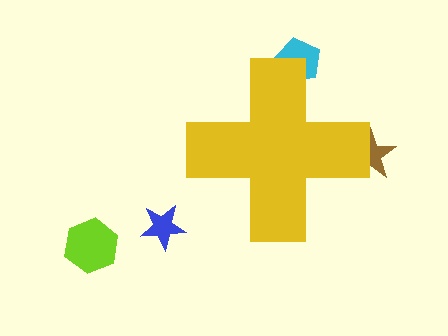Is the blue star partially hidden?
No, the blue star is fully visible.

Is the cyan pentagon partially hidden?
Yes, the cyan pentagon is partially hidden behind the yellow cross.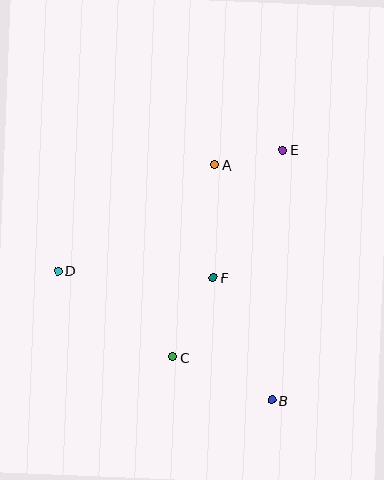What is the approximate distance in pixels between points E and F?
The distance between E and F is approximately 145 pixels.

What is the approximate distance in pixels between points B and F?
The distance between B and F is approximately 136 pixels.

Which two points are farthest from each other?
Points D and E are farthest from each other.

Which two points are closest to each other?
Points A and E are closest to each other.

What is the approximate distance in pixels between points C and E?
The distance between C and E is approximately 234 pixels.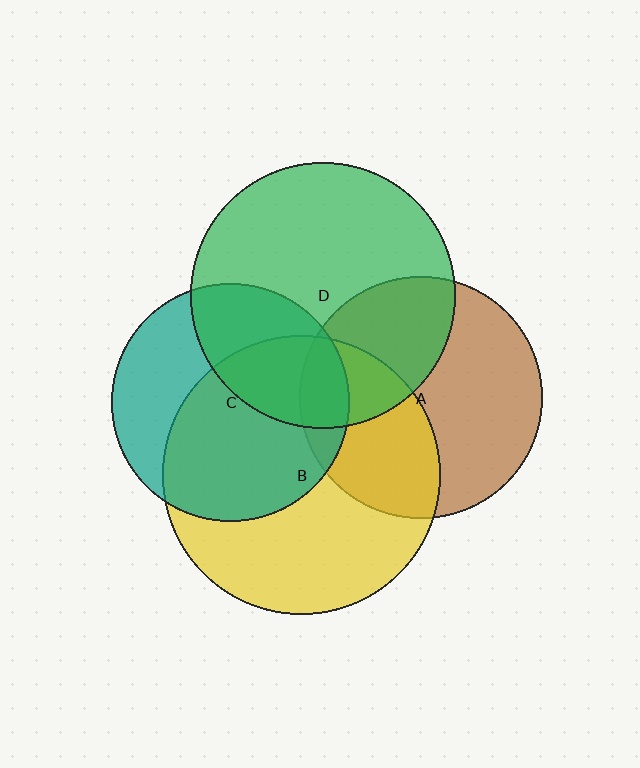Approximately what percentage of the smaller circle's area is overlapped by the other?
Approximately 40%.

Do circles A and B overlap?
Yes.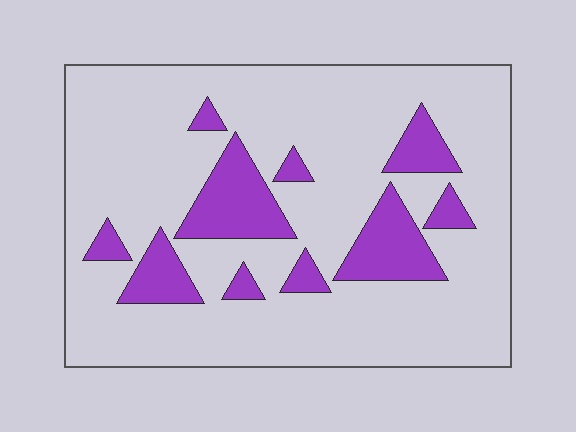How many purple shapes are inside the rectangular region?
10.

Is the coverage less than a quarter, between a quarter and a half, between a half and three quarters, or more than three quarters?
Less than a quarter.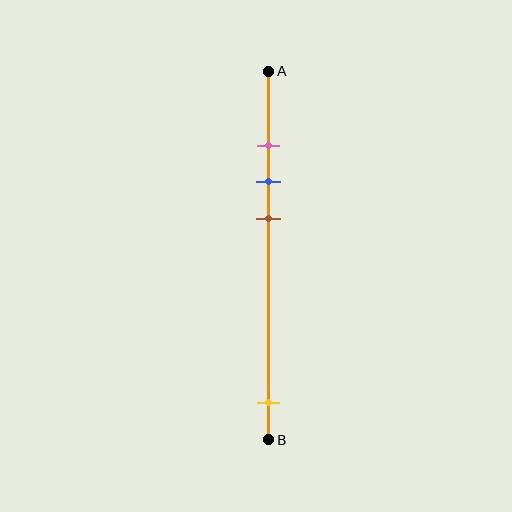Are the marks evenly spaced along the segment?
No, the marks are not evenly spaced.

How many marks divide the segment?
There are 4 marks dividing the segment.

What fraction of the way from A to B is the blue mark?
The blue mark is approximately 30% (0.3) of the way from A to B.